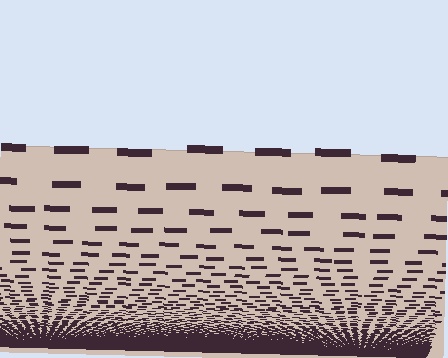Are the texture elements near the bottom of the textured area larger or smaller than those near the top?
Smaller. The gradient is inverted — elements near the bottom are smaller and denser.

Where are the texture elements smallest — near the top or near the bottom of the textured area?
Near the bottom.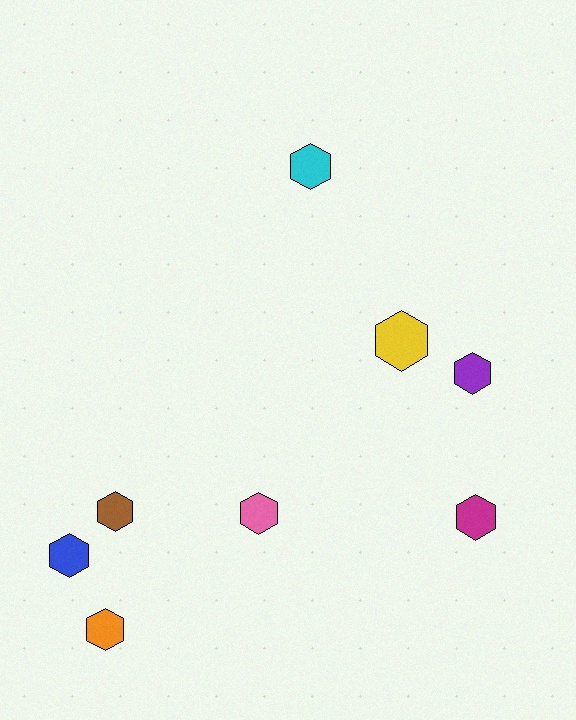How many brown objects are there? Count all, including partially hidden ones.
There is 1 brown object.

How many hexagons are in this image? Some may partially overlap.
There are 8 hexagons.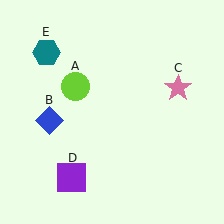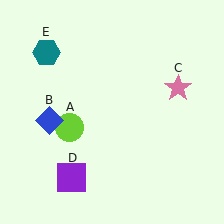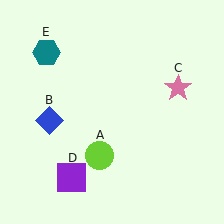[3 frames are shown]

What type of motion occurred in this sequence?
The lime circle (object A) rotated counterclockwise around the center of the scene.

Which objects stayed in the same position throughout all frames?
Blue diamond (object B) and pink star (object C) and purple square (object D) and teal hexagon (object E) remained stationary.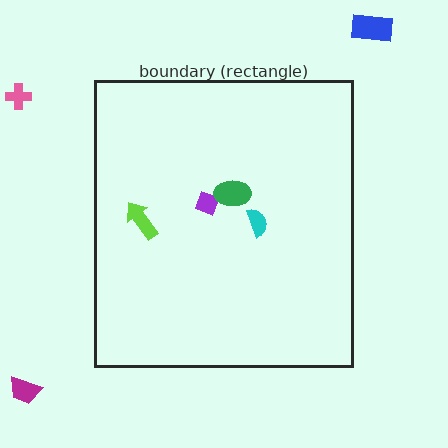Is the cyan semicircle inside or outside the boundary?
Inside.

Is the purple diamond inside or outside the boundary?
Inside.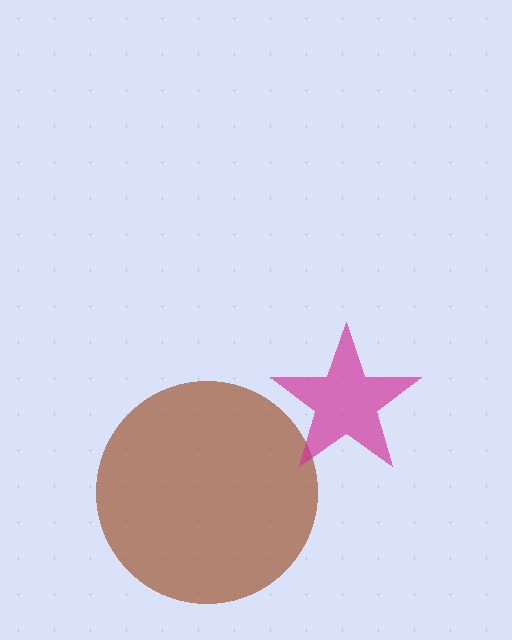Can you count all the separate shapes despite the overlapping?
Yes, there are 2 separate shapes.